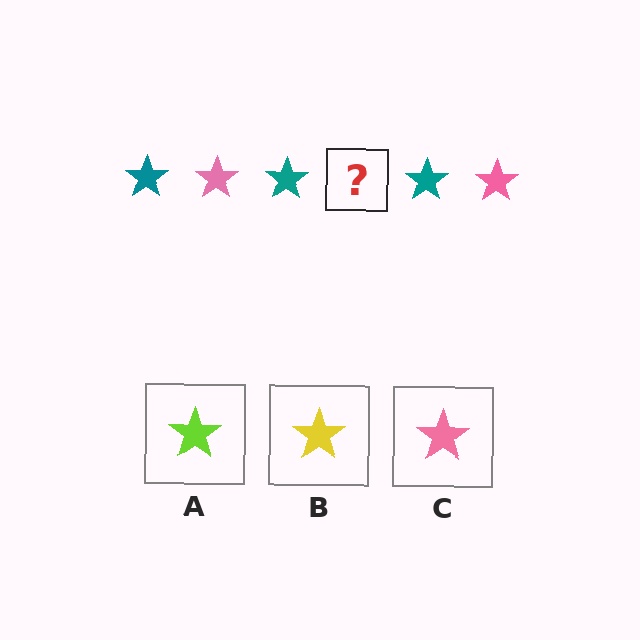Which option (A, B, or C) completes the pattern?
C.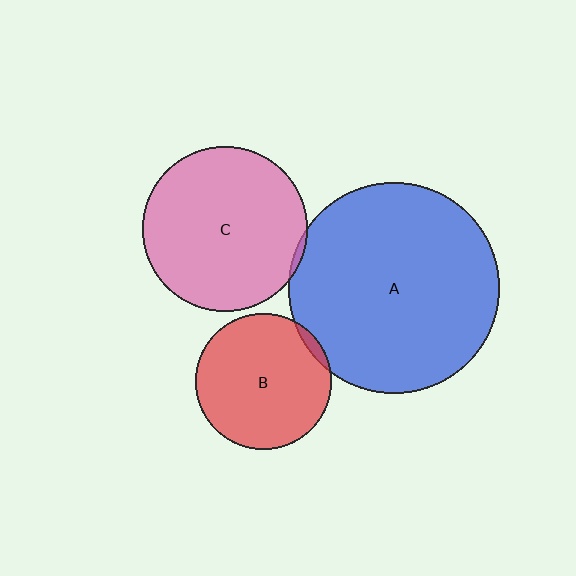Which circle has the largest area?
Circle A (blue).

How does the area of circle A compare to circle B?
Approximately 2.4 times.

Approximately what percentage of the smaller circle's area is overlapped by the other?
Approximately 5%.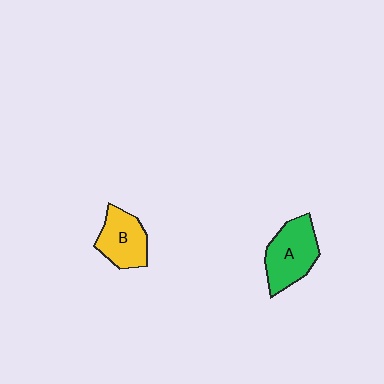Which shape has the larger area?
Shape A (green).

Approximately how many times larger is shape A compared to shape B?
Approximately 1.2 times.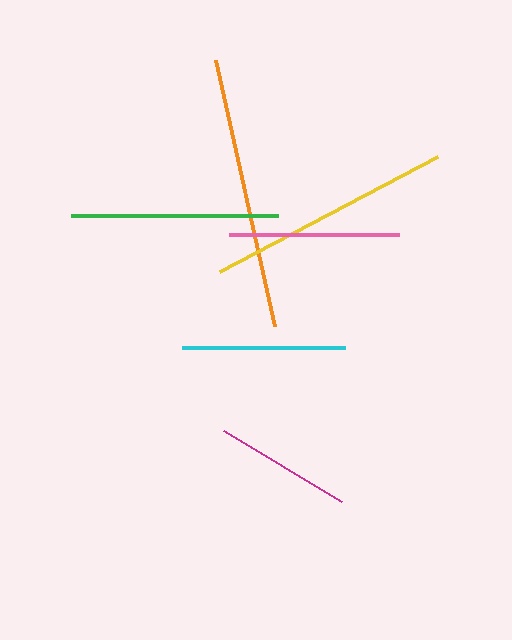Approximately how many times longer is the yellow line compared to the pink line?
The yellow line is approximately 1.5 times the length of the pink line.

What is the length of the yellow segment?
The yellow segment is approximately 247 pixels long.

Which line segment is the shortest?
The magenta line is the shortest at approximately 138 pixels.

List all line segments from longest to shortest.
From longest to shortest: orange, yellow, green, pink, cyan, magenta.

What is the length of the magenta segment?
The magenta segment is approximately 138 pixels long.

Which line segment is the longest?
The orange line is the longest at approximately 273 pixels.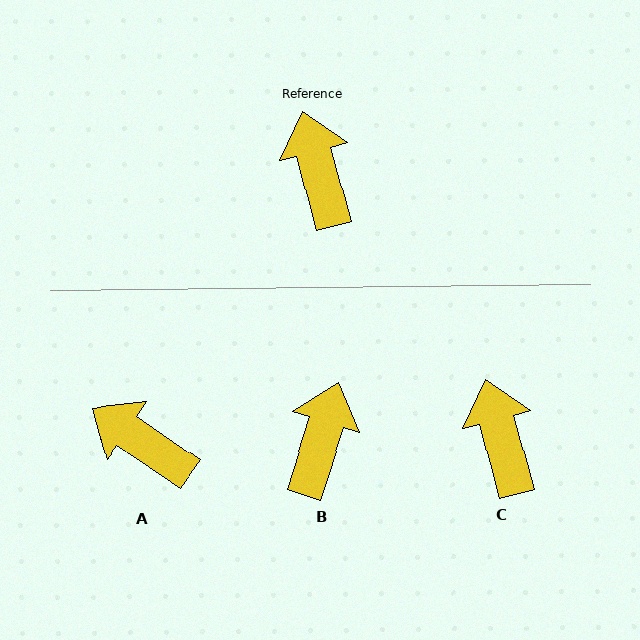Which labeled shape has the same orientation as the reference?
C.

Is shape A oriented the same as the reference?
No, it is off by about 40 degrees.